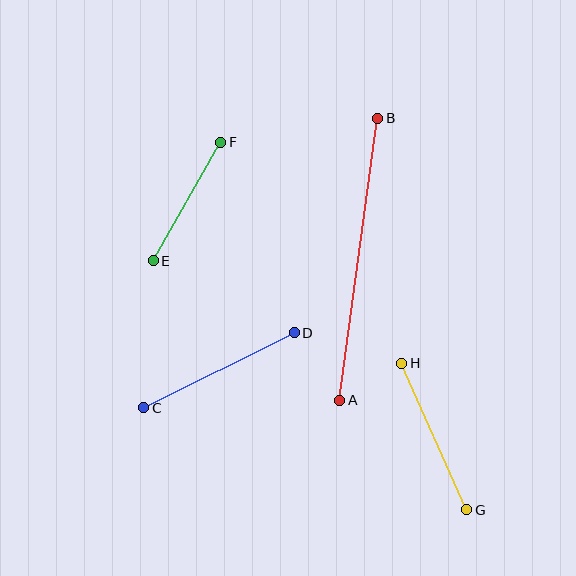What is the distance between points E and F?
The distance is approximately 137 pixels.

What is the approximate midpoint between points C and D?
The midpoint is at approximately (219, 370) pixels.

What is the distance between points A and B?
The distance is approximately 285 pixels.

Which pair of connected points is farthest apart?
Points A and B are farthest apart.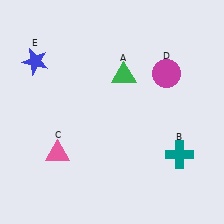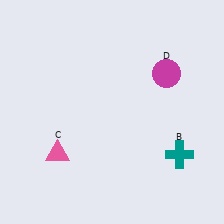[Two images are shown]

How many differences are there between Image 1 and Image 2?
There are 2 differences between the two images.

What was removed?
The blue star (E), the green triangle (A) were removed in Image 2.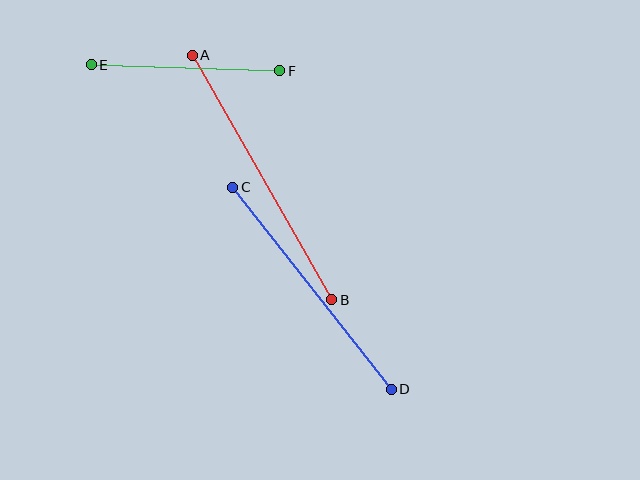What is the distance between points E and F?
The distance is approximately 188 pixels.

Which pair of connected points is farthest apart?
Points A and B are farthest apart.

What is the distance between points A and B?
The distance is approximately 281 pixels.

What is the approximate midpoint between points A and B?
The midpoint is at approximately (262, 178) pixels.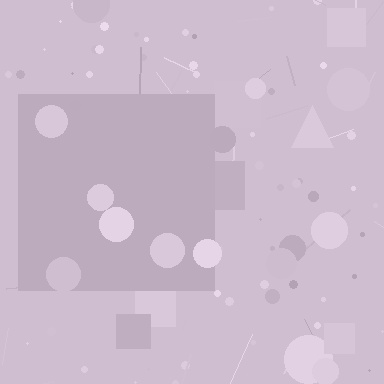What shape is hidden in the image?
A square is hidden in the image.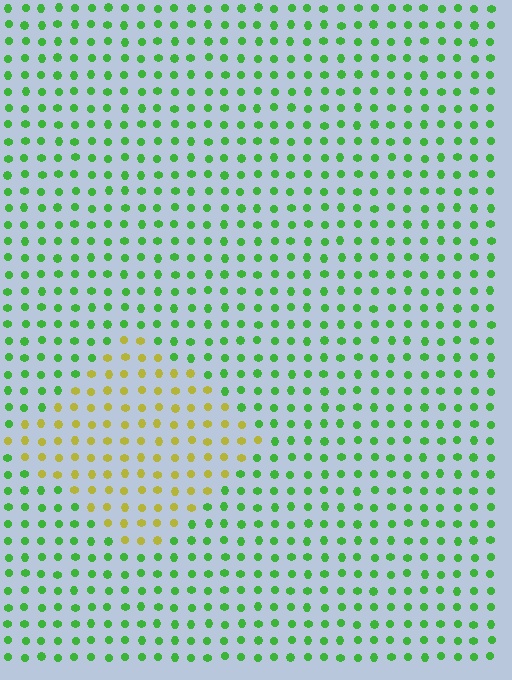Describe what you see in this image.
The image is filled with small green elements in a uniform arrangement. A diamond-shaped region is visible where the elements are tinted to a slightly different hue, forming a subtle color boundary.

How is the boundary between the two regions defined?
The boundary is defined purely by a slight shift in hue (about 59 degrees). Spacing, size, and orientation are identical on both sides.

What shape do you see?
I see a diamond.